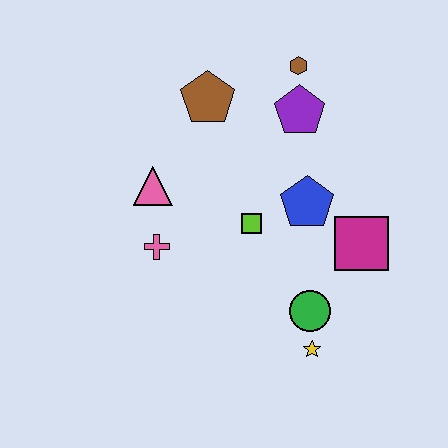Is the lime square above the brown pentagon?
No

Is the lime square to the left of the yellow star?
Yes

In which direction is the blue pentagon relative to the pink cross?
The blue pentagon is to the right of the pink cross.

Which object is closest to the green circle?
The yellow star is closest to the green circle.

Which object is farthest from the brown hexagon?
The yellow star is farthest from the brown hexagon.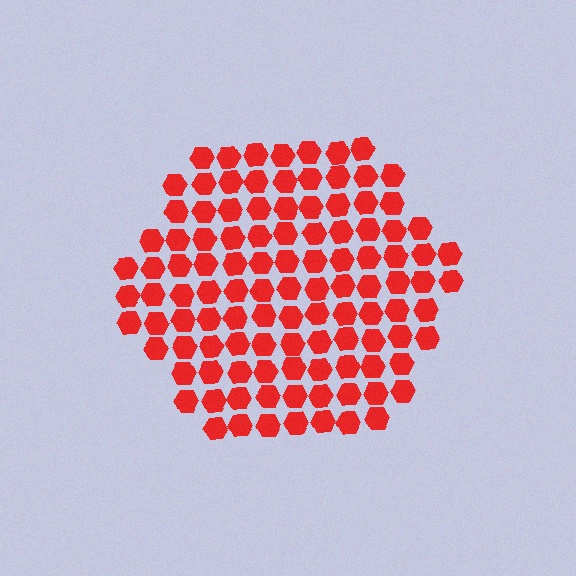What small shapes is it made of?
It is made of small hexagons.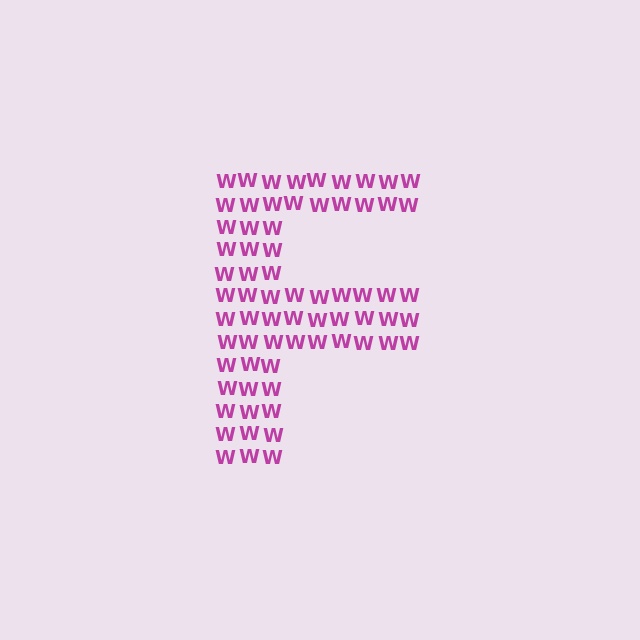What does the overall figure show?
The overall figure shows the letter F.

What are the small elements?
The small elements are letter W's.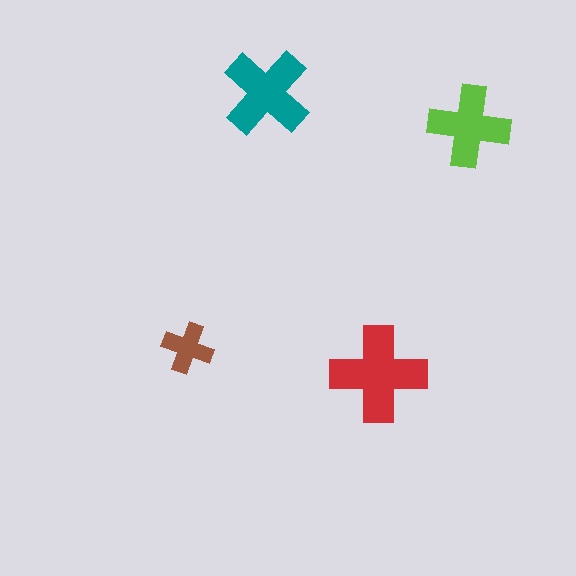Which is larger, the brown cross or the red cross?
The red one.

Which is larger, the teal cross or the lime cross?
The teal one.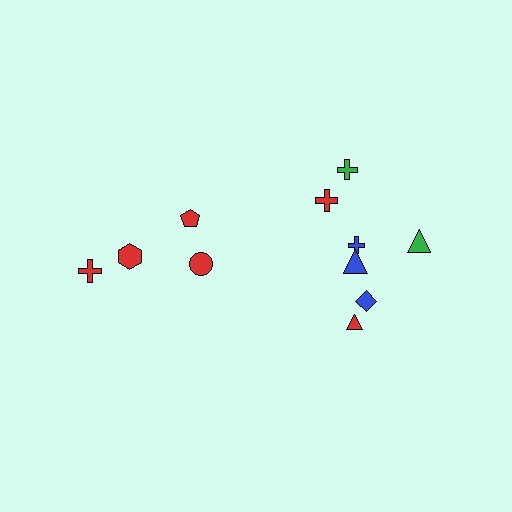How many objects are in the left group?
There are 4 objects.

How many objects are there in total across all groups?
There are 11 objects.